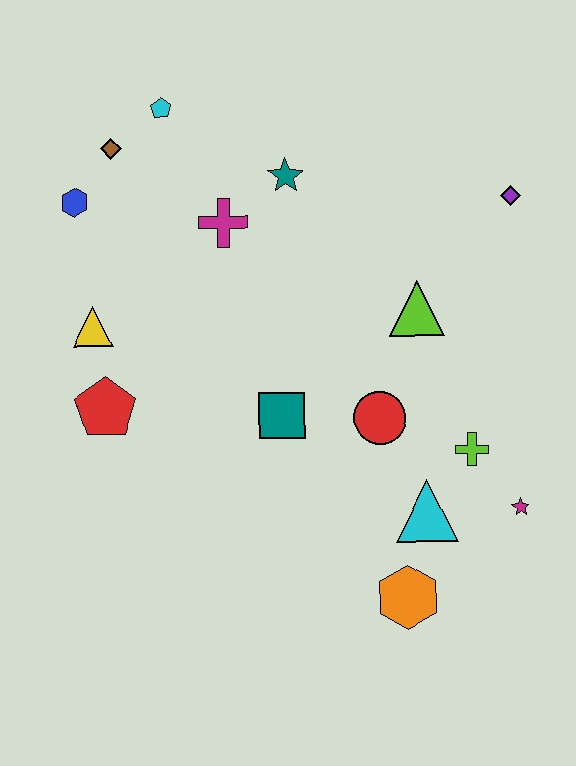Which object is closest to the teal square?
The red circle is closest to the teal square.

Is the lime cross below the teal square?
Yes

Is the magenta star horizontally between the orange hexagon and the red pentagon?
No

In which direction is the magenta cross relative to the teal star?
The magenta cross is to the left of the teal star.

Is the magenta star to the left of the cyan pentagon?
No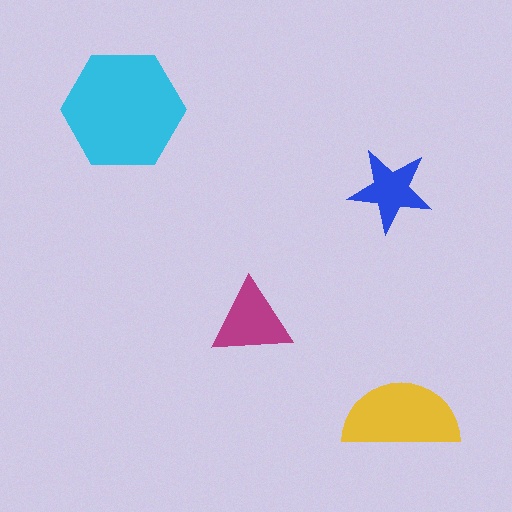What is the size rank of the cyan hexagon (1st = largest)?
1st.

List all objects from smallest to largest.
The blue star, the magenta triangle, the yellow semicircle, the cyan hexagon.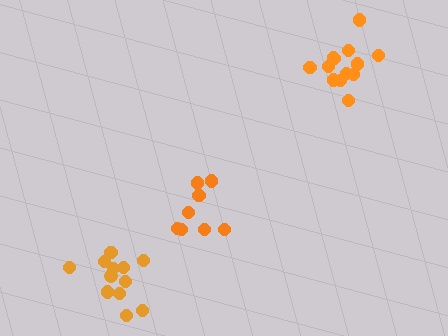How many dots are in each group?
Group 1: 8 dots, Group 2: 12 dots, Group 3: 13 dots (33 total).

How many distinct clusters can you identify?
There are 3 distinct clusters.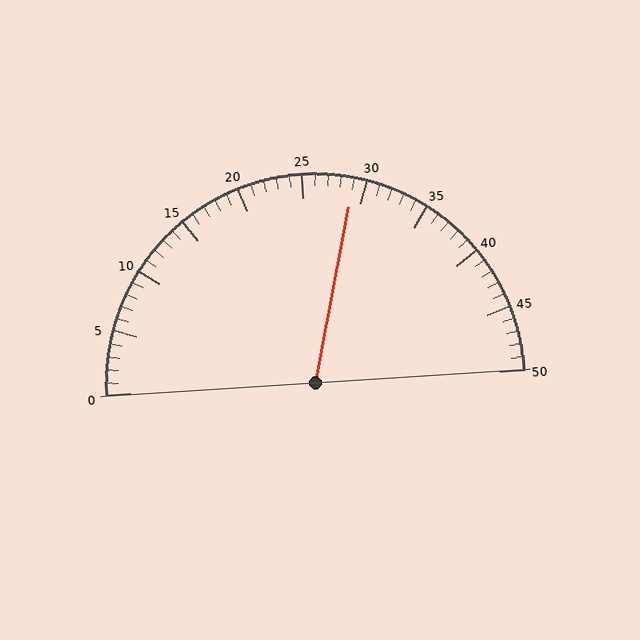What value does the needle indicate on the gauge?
The needle indicates approximately 29.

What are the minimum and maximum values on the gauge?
The gauge ranges from 0 to 50.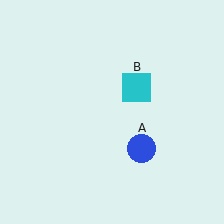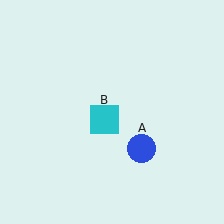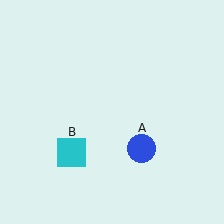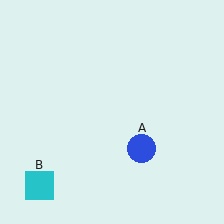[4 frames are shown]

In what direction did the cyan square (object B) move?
The cyan square (object B) moved down and to the left.